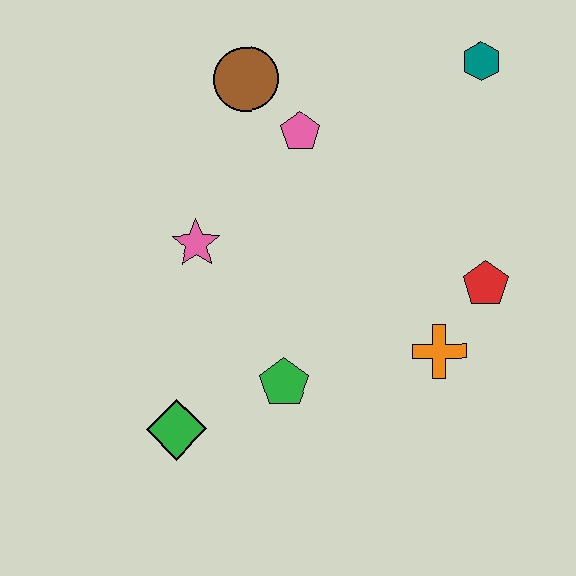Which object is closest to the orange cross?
The red pentagon is closest to the orange cross.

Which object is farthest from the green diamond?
The teal hexagon is farthest from the green diamond.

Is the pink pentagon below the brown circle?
Yes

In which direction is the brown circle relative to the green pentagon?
The brown circle is above the green pentagon.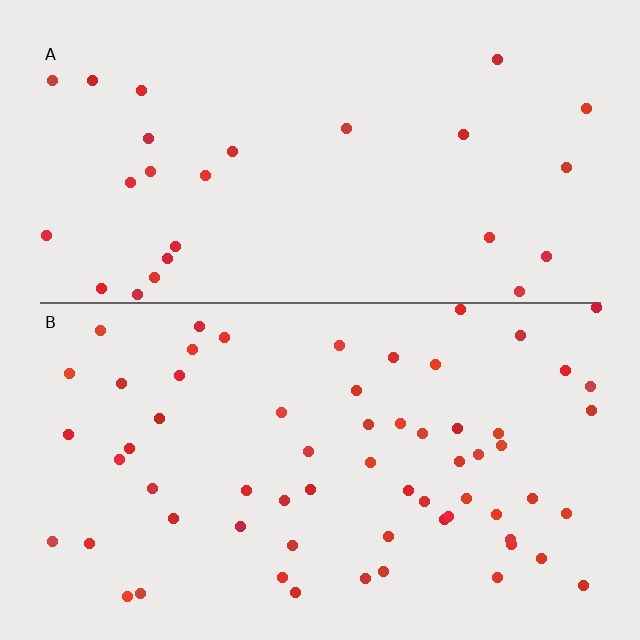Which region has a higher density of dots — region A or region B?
B (the bottom).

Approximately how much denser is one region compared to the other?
Approximately 2.4× — region B over region A.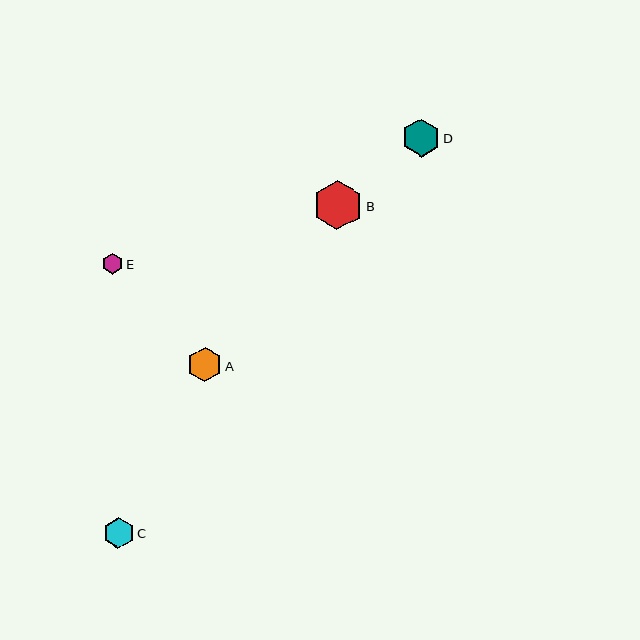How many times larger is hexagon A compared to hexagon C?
Hexagon A is approximately 1.1 times the size of hexagon C.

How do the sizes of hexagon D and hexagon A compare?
Hexagon D and hexagon A are approximately the same size.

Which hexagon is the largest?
Hexagon B is the largest with a size of approximately 49 pixels.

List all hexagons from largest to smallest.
From largest to smallest: B, D, A, C, E.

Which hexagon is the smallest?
Hexagon E is the smallest with a size of approximately 21 pixels.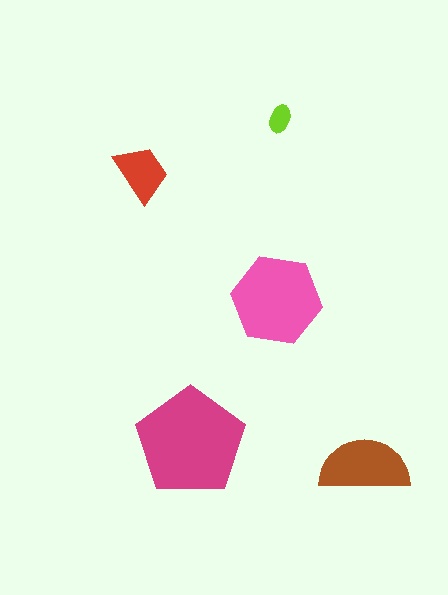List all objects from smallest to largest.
The lime ellipse, the red trapezoid, the brown semicircle, the pink hexagon, the magenta pentagon.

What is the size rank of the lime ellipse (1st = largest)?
5th.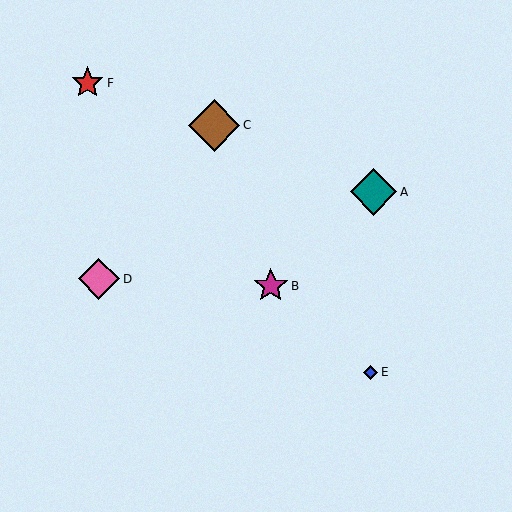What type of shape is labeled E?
Shape E is a blue diamond.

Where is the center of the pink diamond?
The center of the pink diamond is at (99, 279).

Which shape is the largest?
The brown diamond (labeled C) is the largest.